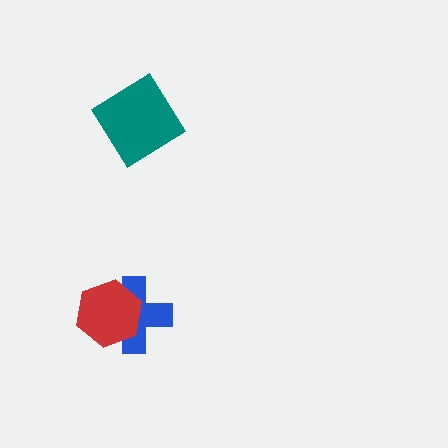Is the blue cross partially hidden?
Yes, it is partially covered by another shape.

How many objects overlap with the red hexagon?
1 object overlaps with the red hexagon.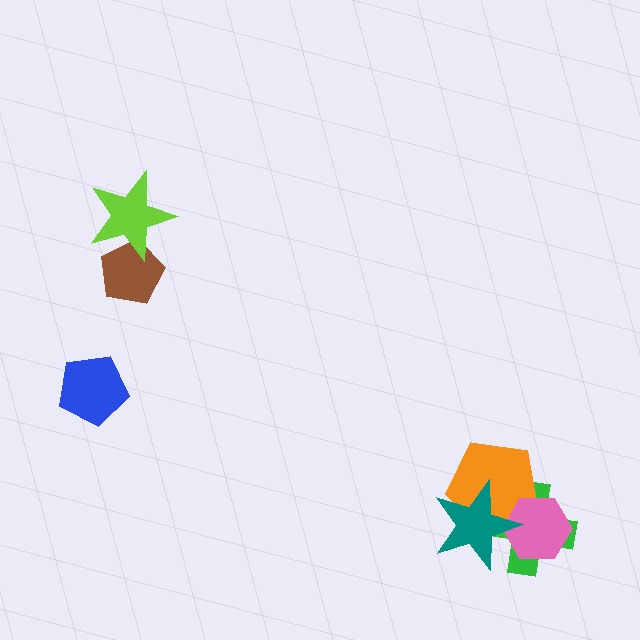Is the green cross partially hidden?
Yes, it is partially covered by another shape.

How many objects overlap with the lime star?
1 object overlaps with the lime star.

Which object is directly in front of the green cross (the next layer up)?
The orange pentagon is directly in front of the green cross.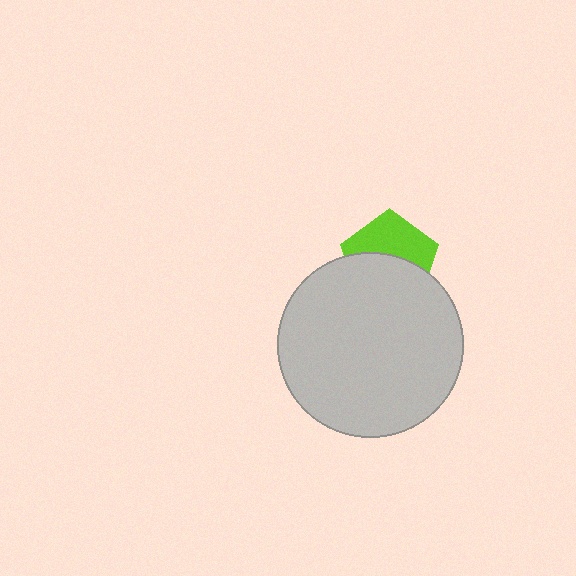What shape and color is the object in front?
The object in front is a light gray circle.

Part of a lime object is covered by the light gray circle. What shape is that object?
It is a pentagon.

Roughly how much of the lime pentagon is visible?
About half of it is visible (roughly 46%).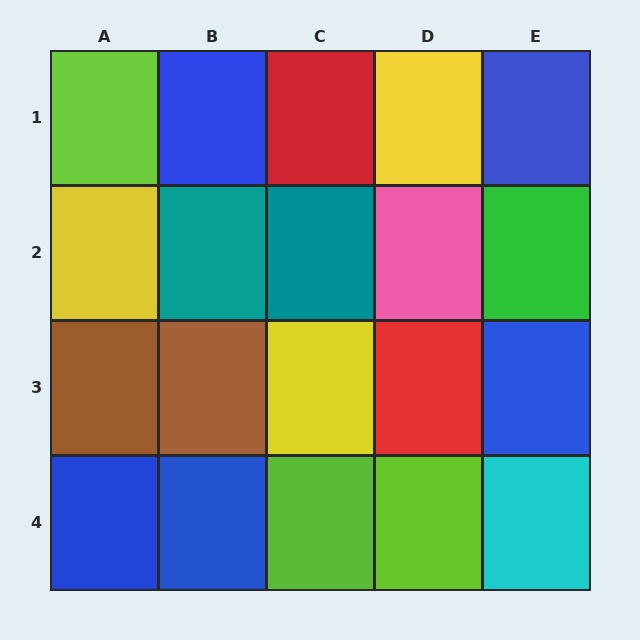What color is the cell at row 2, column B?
Teal.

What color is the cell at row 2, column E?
Green.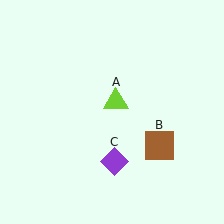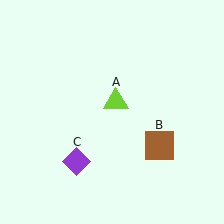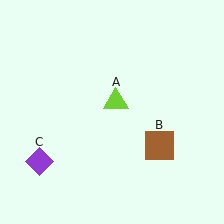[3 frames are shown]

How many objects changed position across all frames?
1 object changed position: purple diamond (object C).